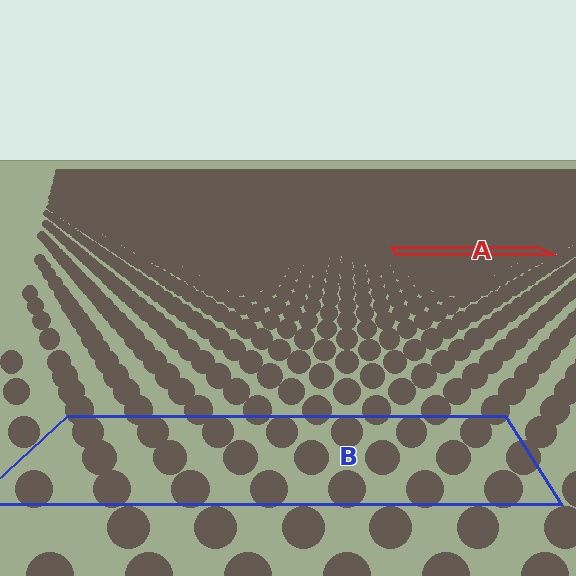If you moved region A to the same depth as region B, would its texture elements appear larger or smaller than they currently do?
They would appear larger. At a closer depth, the same texture elements are projected at a bigger on-screen size.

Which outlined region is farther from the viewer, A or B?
Region A is farther from the viewer — the texture elements inside it appear smaller and more densely packed.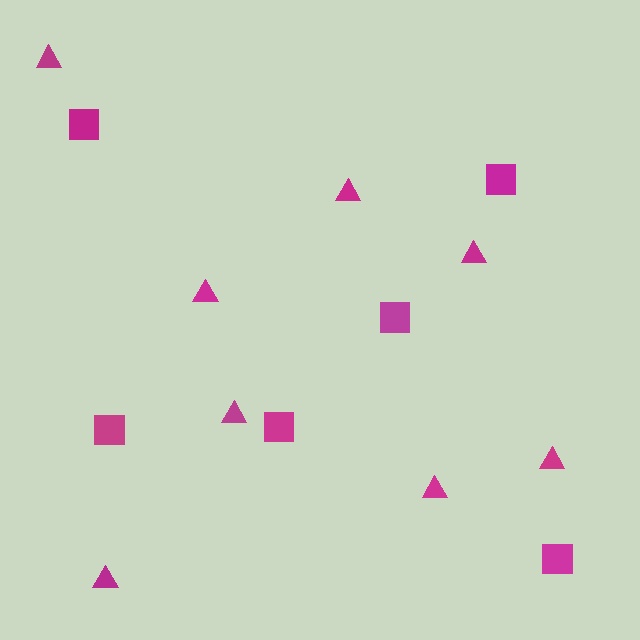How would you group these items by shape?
There are 2 groups: one group of squares (6) and one group of triangles (8).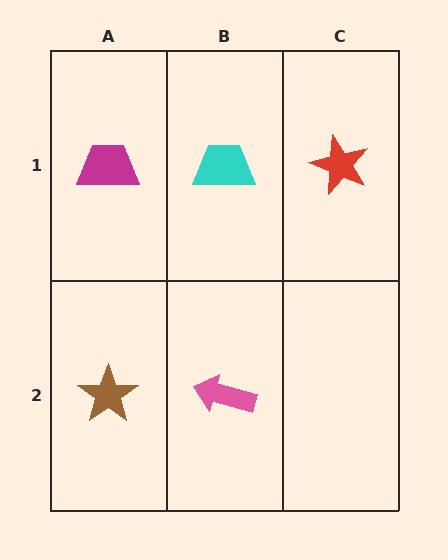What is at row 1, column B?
A cyan trapezoid.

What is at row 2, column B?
A pink arrow.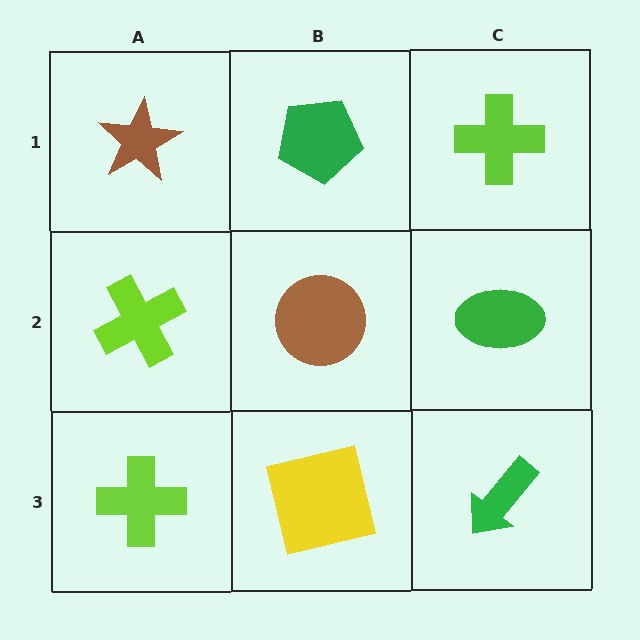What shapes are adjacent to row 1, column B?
A brown circle (row 2, column B), a brown star (row 1, column A), a lime cross (row 1, column C).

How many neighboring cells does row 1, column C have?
2.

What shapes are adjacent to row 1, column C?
A green ellipse (row 2, column C), a green pentagon (row 1, column B).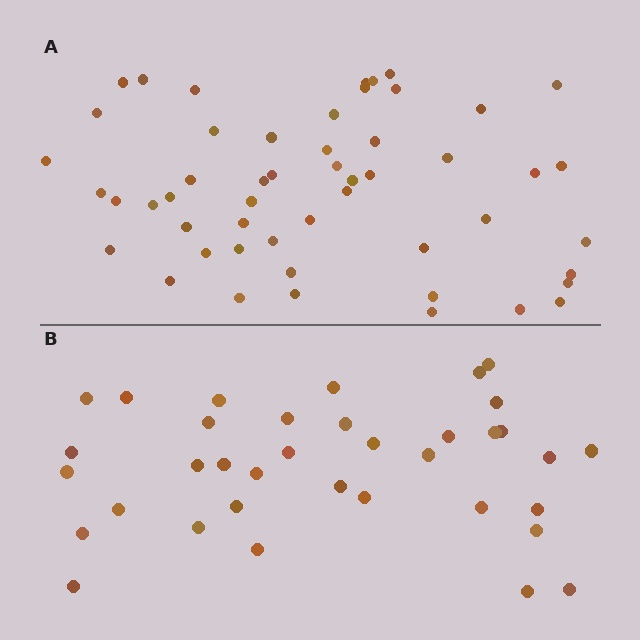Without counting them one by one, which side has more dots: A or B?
Region A (the top region) has more dots.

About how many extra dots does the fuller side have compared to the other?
Region A has approximately 15 more dots than region B.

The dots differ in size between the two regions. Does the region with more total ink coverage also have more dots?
No. Region B has more total ink coverage because its dots are larger, but region A actually contains more individual dots. Total area can be misleading — the number of items is what matters here.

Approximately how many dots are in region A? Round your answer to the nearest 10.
About 50 dots. (The exact count is 52, which rounds to 50.)